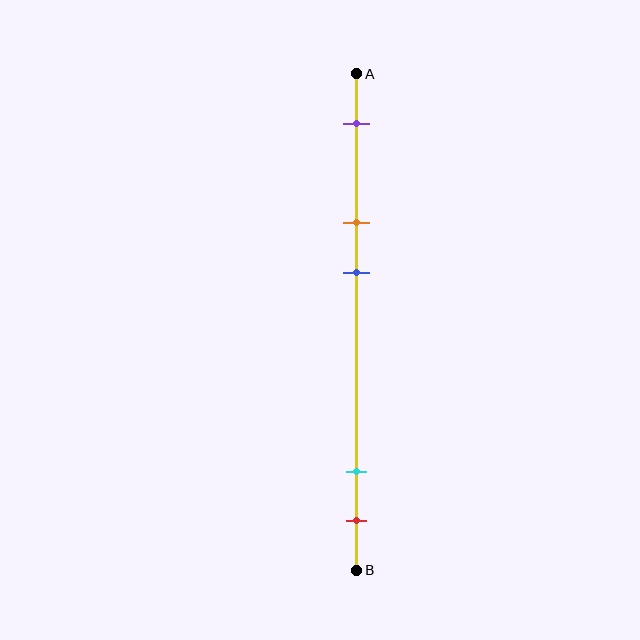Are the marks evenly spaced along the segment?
No, the marks are not evenly spaced.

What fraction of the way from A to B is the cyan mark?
The cyan mark is approximately 80% (0.8) of the way from A to B.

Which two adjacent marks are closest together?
The cyan and red marks are the closest adjacent pair.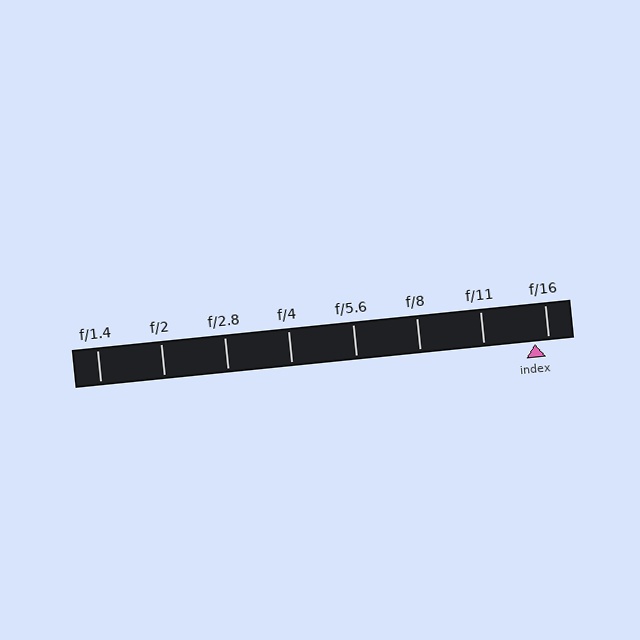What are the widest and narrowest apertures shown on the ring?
The widest aperture shown is f/1.4 and the narrowest is f/16.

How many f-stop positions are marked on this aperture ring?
There are 8 f-stop positions marked.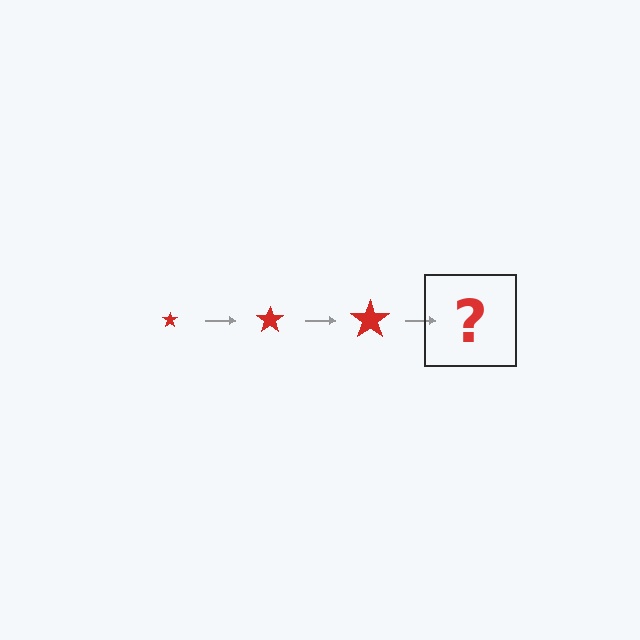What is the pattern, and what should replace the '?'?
The pattern is that the star gets progressively larger each step. The '?' should be a red star, larger than the previous one.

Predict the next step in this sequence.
The next step is a red star, larger than the previous one.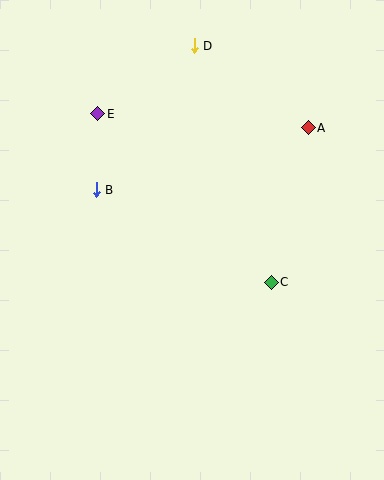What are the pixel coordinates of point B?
Point B is at (96, 190).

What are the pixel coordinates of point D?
Point D is at (194, 46).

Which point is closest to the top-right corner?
Point A is closest to the top-right corner.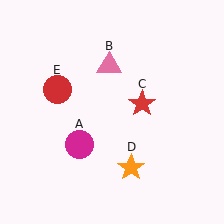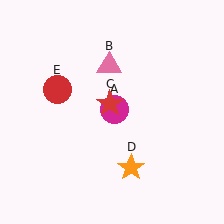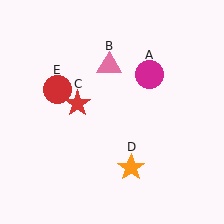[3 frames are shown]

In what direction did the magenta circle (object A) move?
The magenta circle (object A) moved up and to the right.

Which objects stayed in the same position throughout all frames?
Pink triangle (object B) and orange star (object D) and red circle (object E) remained stationary.